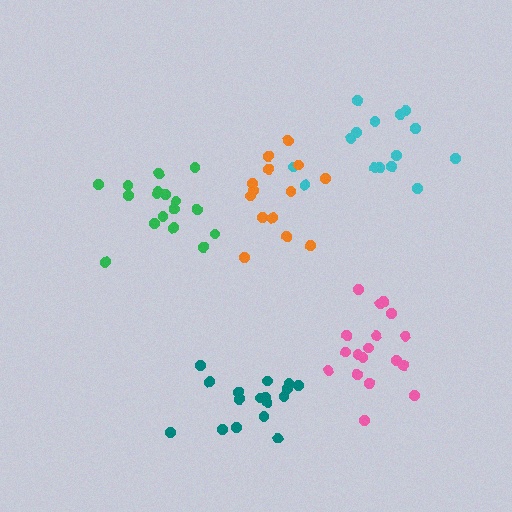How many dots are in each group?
Group 1: 15 dots, Group 2: 17 dots, Group 3: 17 dots, Group 4: 14 dots, Group 5: 18 dots (81 total).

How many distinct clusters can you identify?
There are 5 distinct clusters.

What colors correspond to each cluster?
The clusters are colored: cyan, teal, green, orange, pink.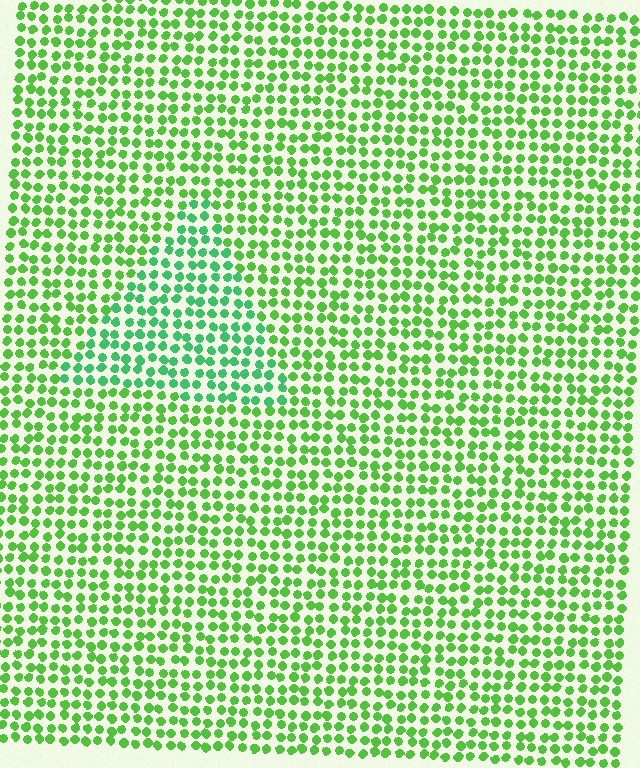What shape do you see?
I see a triangle.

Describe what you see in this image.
The image is filled with small lime elements in a uniform arrangement. A triangle-shaped region is visible where the elements are tinted to a slightly different hue, forming a subtle color boundary.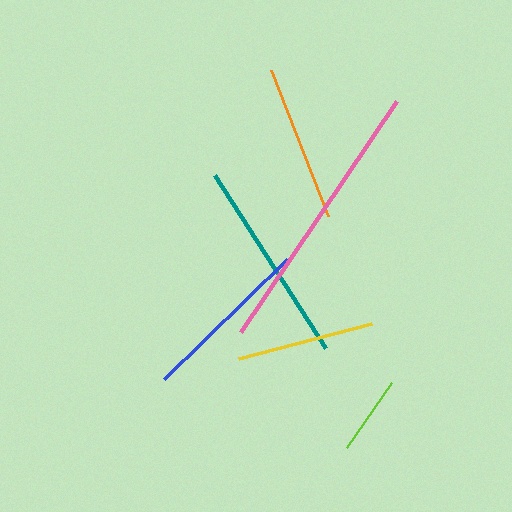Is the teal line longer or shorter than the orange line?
The teal line is longer than the orange line.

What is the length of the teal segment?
The teal segment is approximately 205 pixels long.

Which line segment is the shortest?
The lime line is the shortest at approximately 79 pixels.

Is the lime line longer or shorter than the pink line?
The pink line is longer than the lime line.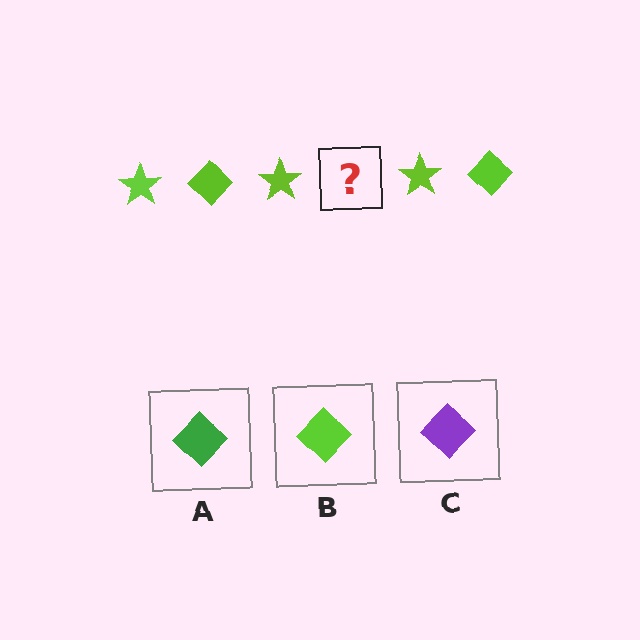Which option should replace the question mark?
Option B.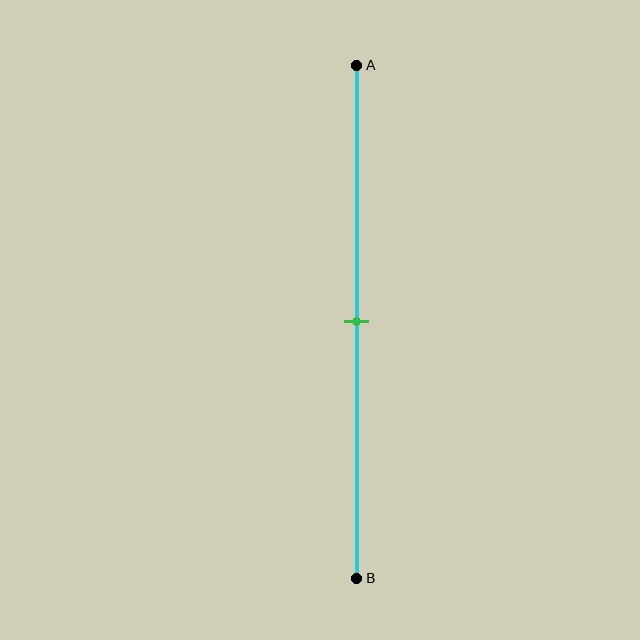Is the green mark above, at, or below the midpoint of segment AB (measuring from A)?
The green mark is approximately at the midpoint of segment AB.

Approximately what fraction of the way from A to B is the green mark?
The green mark is approximately 50% of the way from A to B.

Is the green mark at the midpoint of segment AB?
Yes, the mark is approximately at the midpoint.